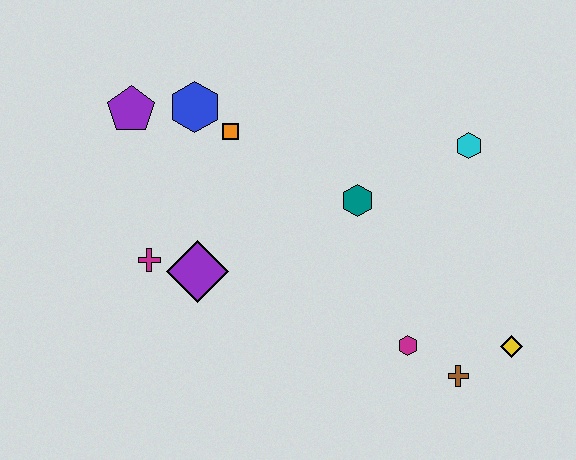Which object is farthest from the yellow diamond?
The purple pentagon is farthest from the yellow diamond.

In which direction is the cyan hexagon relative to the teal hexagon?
The cyan hexagon is to the right of the teal hexagon.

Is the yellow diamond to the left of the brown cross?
No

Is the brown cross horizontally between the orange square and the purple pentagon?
No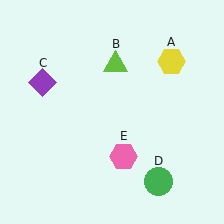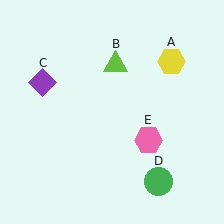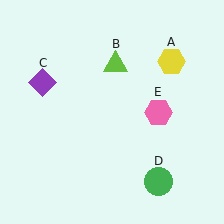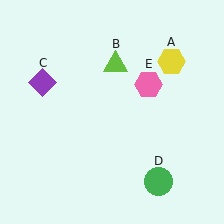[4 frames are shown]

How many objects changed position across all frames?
1 object changed position: pink hexagon (object E).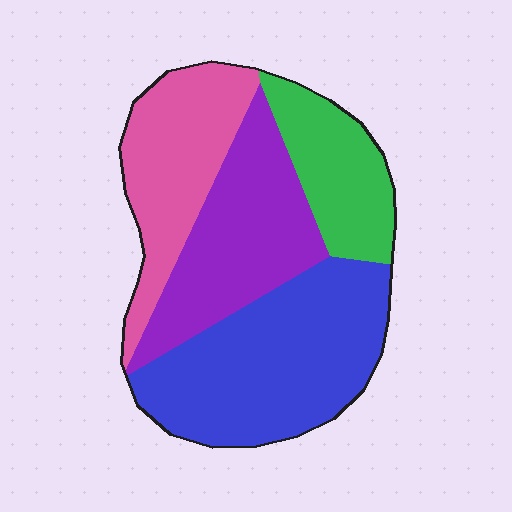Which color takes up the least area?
Green, at roughly 15%.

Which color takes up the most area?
Blue, at roughly 35%.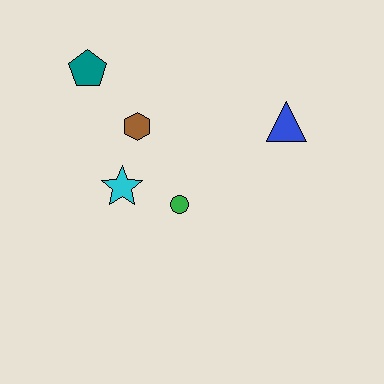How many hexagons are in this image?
There is 1 hexagon.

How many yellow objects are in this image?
There are no yellow objects.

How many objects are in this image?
There are 5 objects.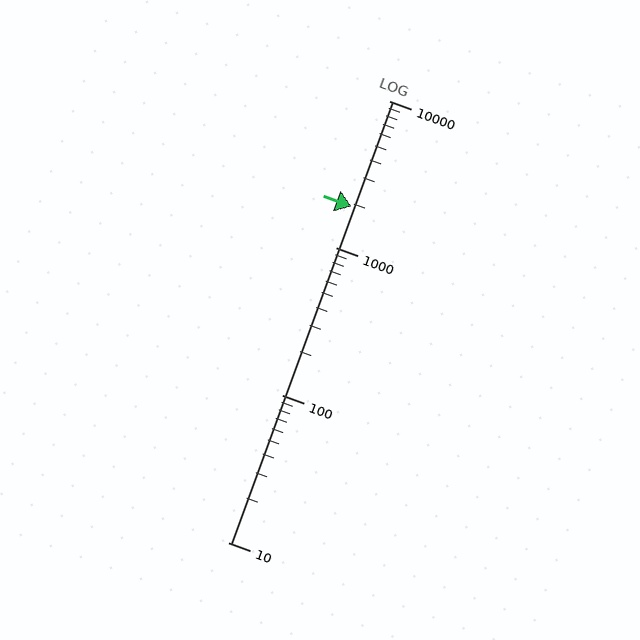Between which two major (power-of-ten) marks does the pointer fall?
The pointer is between 1000 and 10000.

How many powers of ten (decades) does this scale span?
The scale spans 3 decades, from 10 to 10000.